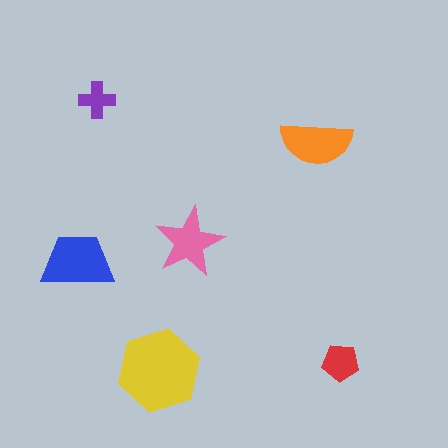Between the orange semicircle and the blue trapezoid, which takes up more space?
The blue trapezoid.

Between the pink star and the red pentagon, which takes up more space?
The pink star.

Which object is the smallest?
The purple cross.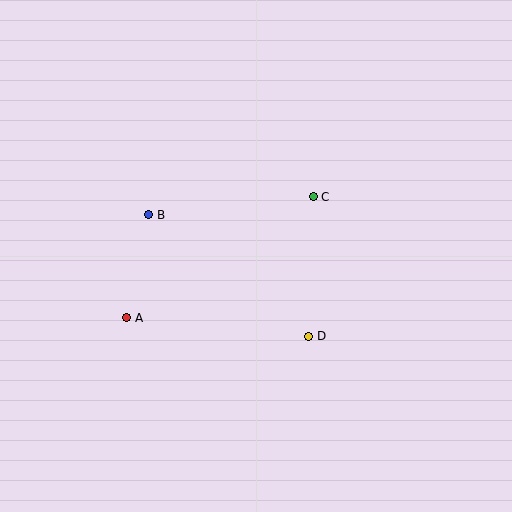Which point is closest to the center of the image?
Point C at (313, 197) is closest to the center.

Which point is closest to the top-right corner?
Point C is closest to the top-right corner.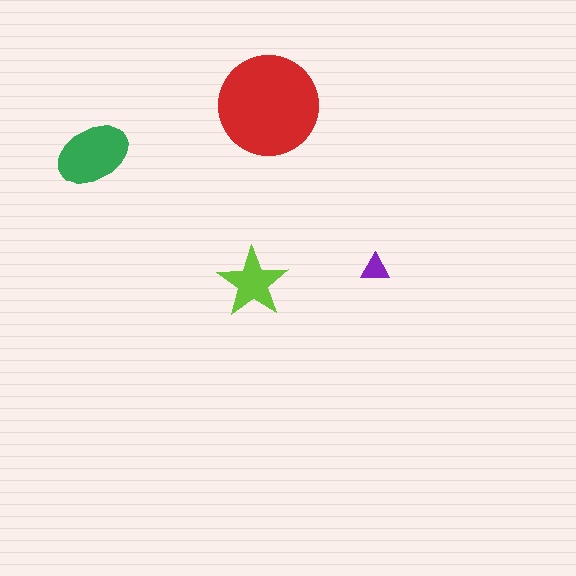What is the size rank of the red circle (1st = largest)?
1st.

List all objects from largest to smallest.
The red circle, the green ellipse, the lime star, the purple triangle.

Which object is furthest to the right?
The purple triangle is rightmost.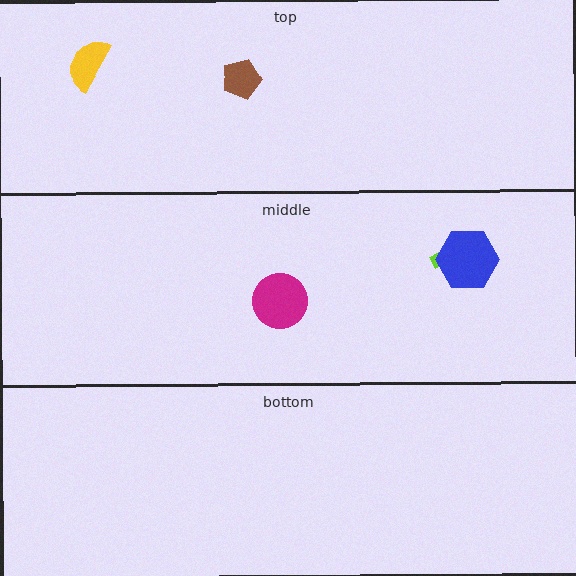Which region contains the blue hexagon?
The middle region.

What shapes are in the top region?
The brown pentagon, the yellow semicircle.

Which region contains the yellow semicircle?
The top region.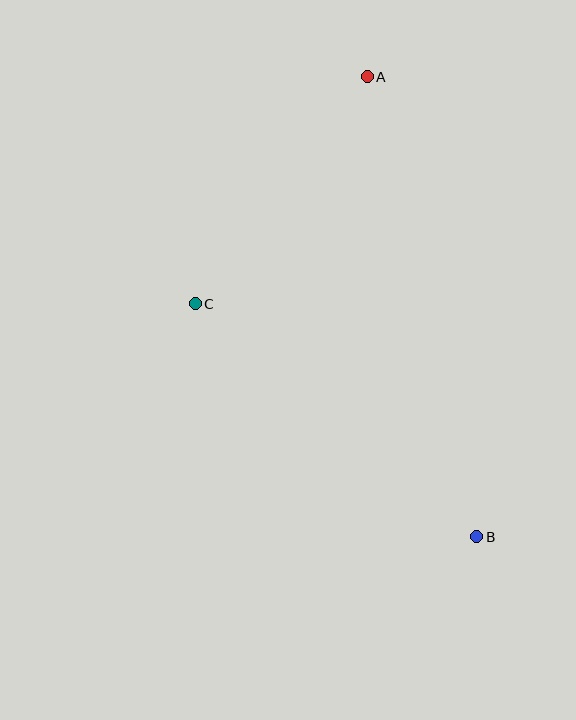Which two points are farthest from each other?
Points A and B are farthest from each other.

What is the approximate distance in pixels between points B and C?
The distance between B and C is approximately 366 pixels.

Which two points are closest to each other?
Points A and C are closest to each other.